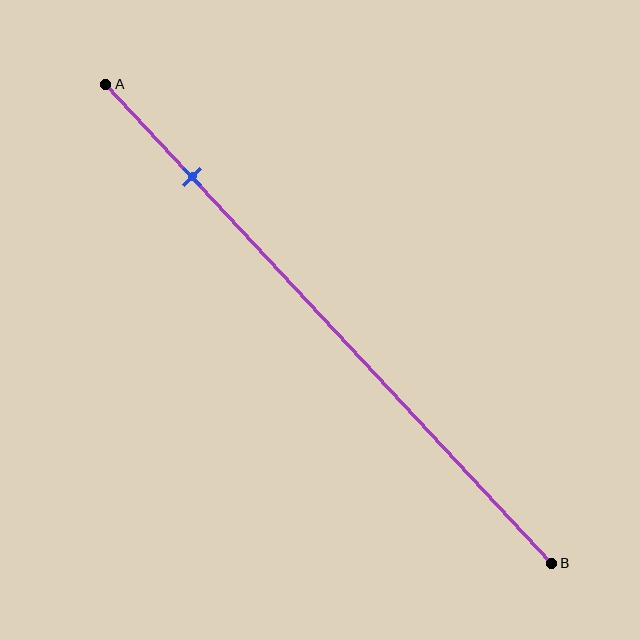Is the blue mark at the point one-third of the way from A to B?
No, the mark is at about 20% from A, not at the 33% one-third point.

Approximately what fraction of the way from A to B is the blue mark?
The blue mark is approximately 20% of the way from A to B.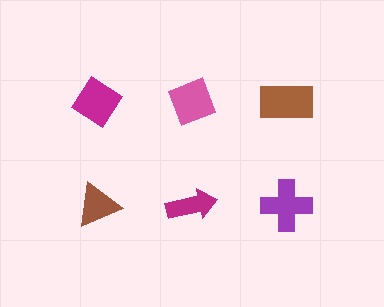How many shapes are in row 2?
3 shapes.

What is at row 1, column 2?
A pink diamond.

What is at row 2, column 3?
A purple cross.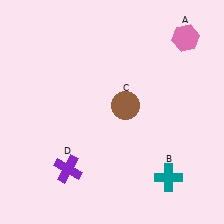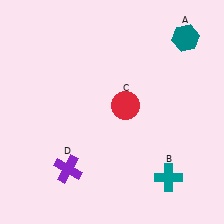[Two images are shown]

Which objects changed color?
A changed from pink to teal. C changed from brown to red.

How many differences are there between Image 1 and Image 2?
There are 2 differences between the two images.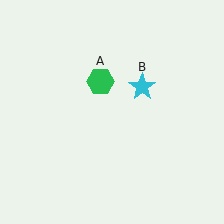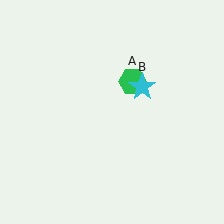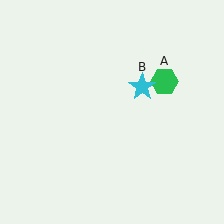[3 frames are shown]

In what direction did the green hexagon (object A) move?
The green hexagon (object A) moved right.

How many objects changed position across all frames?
1 object changed position: green hexagon (object A).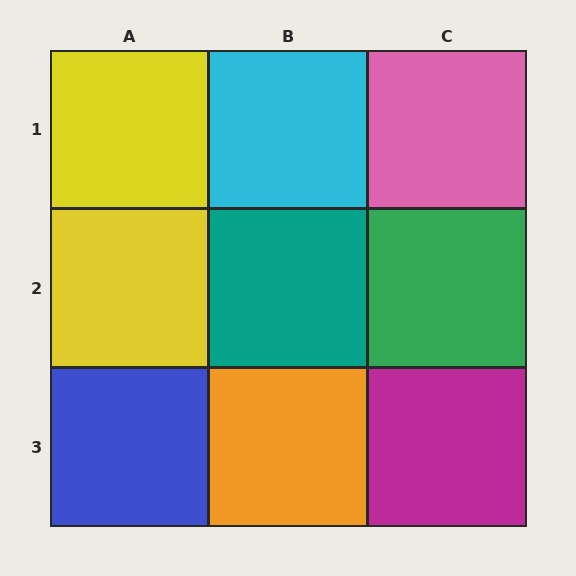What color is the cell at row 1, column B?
Cyan.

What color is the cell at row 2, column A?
Yellow.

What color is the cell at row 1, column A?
Yellow.